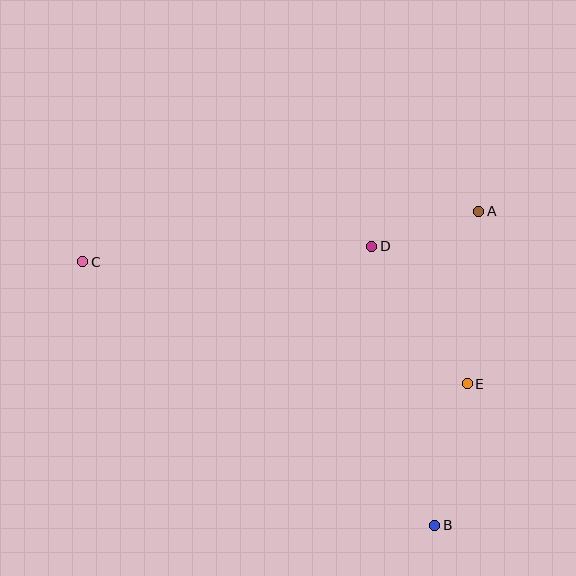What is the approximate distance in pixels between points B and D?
The distance between B and D is approximately 286 pixels.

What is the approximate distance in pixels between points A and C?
The distance between A and C is approximately 400 pixels.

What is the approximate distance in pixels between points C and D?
The distance between C and D is approximately 290 pixels.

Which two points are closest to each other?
Points A and D are closest to each other.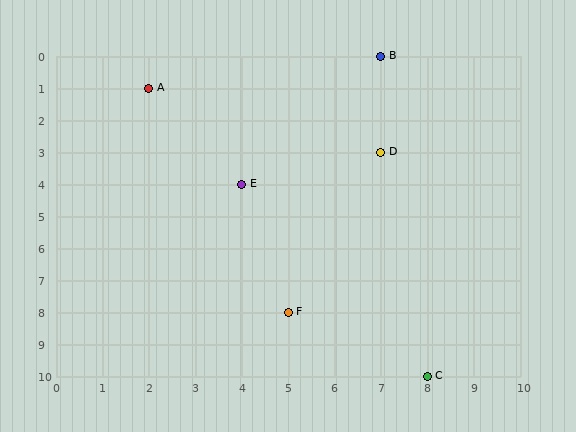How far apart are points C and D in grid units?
Points C and D are 1 column and 7 rows apart (about 7.1 grid units diagonally).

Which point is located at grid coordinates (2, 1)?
Point A is at (2, 1).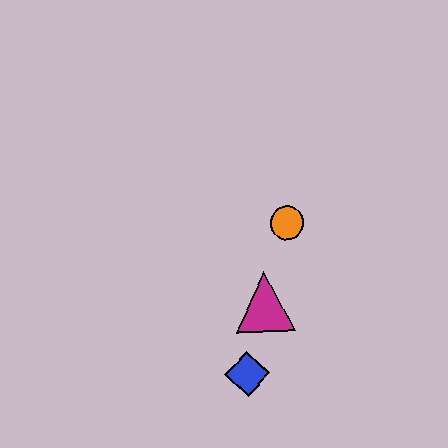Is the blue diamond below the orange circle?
Yes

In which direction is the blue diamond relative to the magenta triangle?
The blue diamond is below the magenta triangle.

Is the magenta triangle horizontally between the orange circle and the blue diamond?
Yes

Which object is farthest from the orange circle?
The blue diamond is farthest from the orange circle.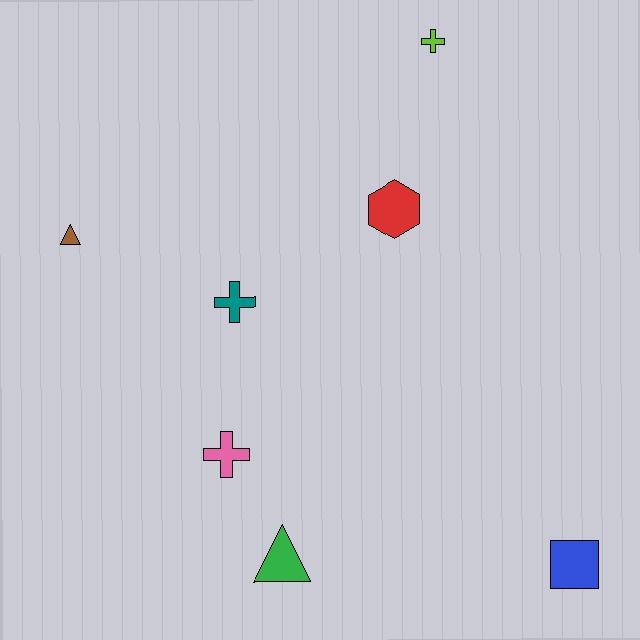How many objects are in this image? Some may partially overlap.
There are 7 objects.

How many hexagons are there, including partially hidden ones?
There is 1 hexagon.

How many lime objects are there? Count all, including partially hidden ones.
There is 1 lime object.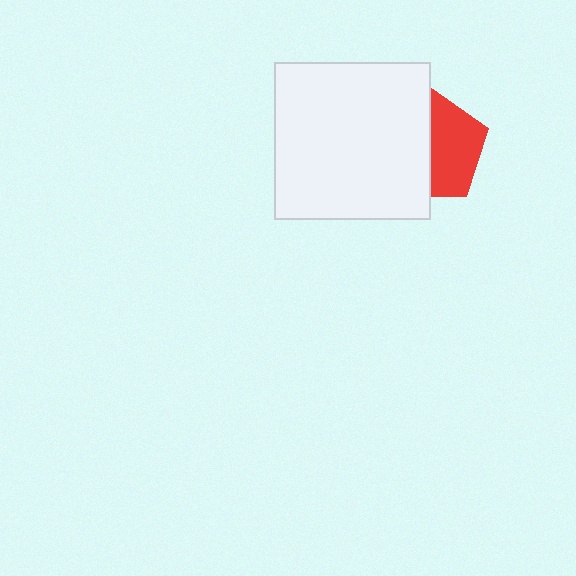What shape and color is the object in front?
The object in front is a white square.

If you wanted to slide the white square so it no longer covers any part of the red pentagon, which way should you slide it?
Slide it left — that is the most direct way to separate the two shapes.